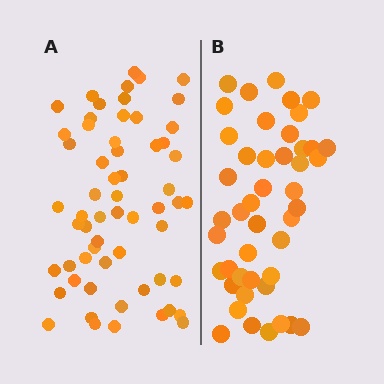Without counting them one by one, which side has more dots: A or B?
Region A (the left region) has more dots.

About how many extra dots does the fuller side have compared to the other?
Region A has approximately 15 more dots than region B.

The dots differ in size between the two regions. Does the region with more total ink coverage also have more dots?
No. Region B has more total ink coverage because its dots are larger, but region A actually contains more individual dots. Total area can be misleading — the number of items is what matters here.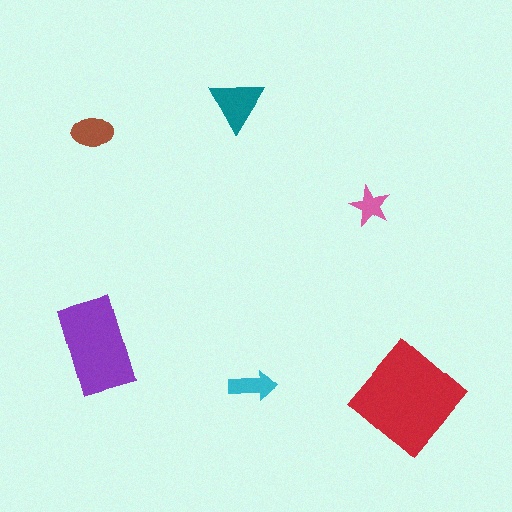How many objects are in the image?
There are 6 objects in the image.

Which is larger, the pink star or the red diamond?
The red diamond.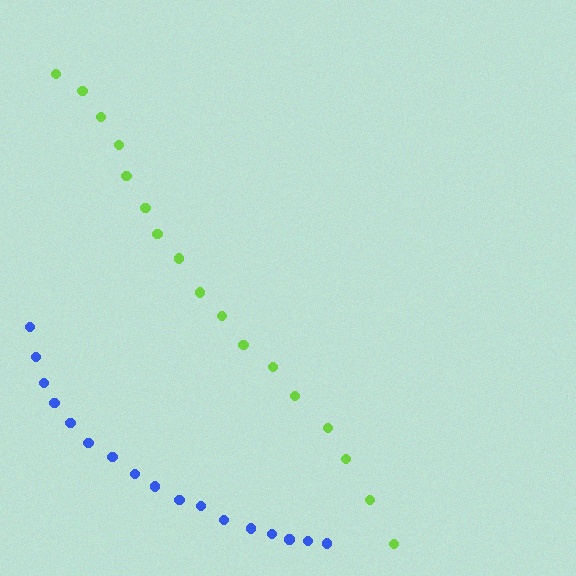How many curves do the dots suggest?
There are 2 distinct paths.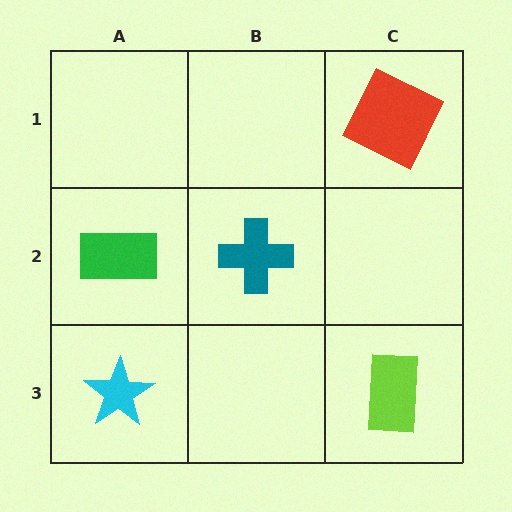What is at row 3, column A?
A cyan star.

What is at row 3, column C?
A lime rectangle.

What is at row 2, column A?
A green rectangle.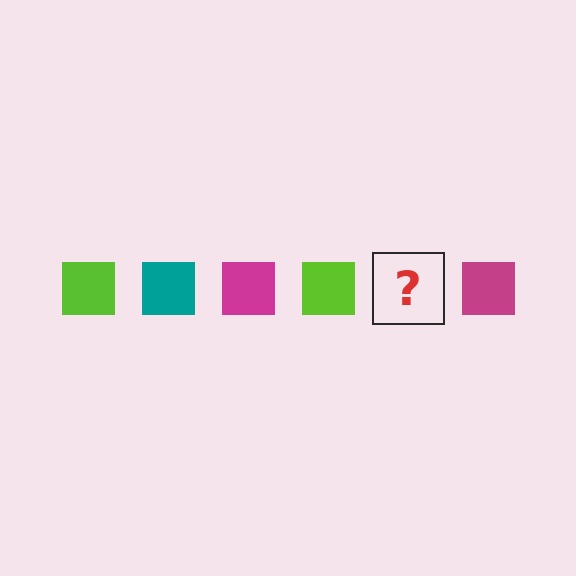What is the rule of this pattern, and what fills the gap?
The rule is that the pattern cycles through lime, teal, magenta squares. The gap should be filled with a teal square.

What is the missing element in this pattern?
The missing element is a teal square.